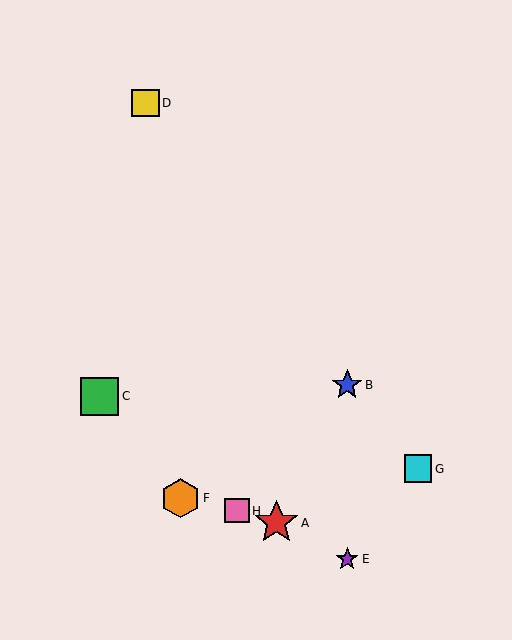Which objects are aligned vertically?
Objects B, E are aligned vertically.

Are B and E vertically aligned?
Yes, both are at x≈347.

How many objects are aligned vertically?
2 objects (B, E) are aligned vertically.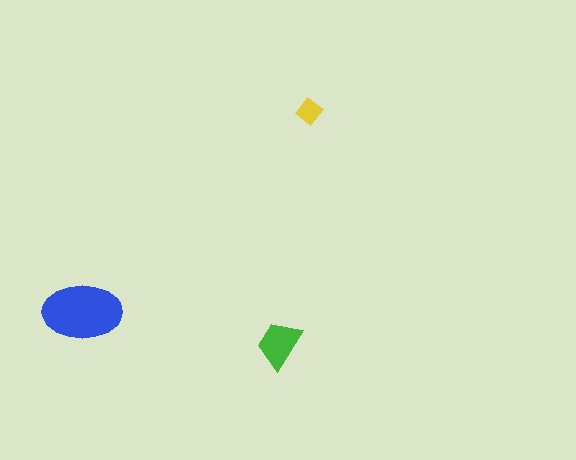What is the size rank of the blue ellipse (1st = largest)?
1st.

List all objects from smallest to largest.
The yellow diamond, the green trapezoid, the blue ellipse.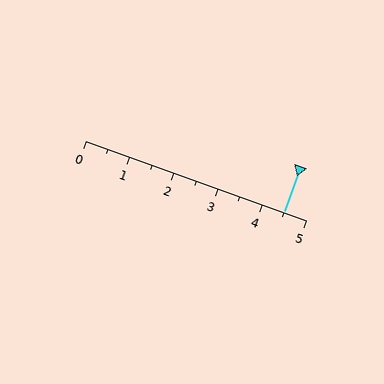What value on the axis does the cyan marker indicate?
The marker indicates approximately 4.5.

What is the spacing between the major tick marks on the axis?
The major ticks are spaced 1 apart.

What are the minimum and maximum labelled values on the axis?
The axis runs from 0 to 5.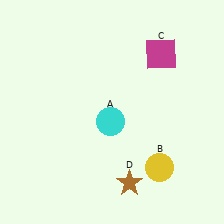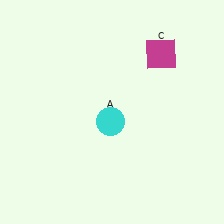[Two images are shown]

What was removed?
The yellow circle (B), the brown star (D) were removed in Image 2.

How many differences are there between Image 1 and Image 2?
There are 2 differences between the two images.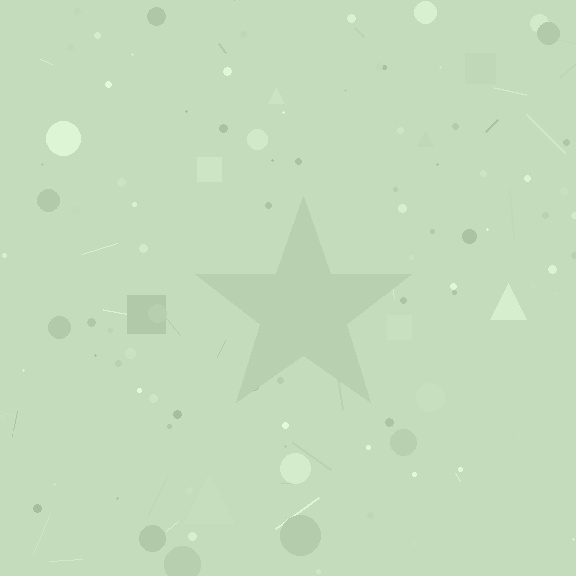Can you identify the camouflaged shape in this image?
The camouflaged shape is a star.